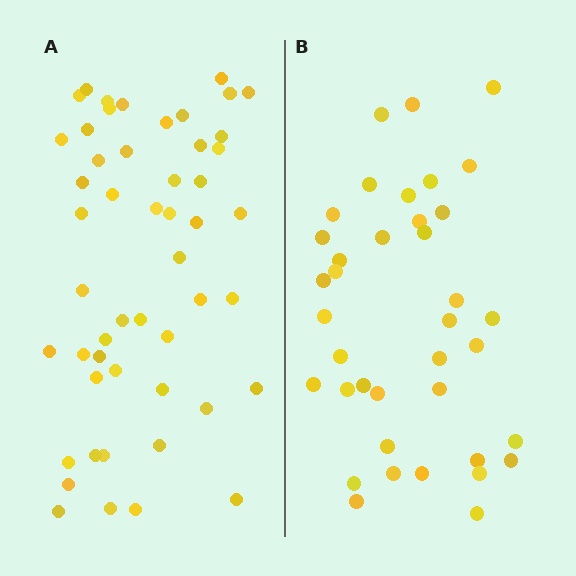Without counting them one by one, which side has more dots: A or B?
Region A (the left region) has more dots.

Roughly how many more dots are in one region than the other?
Region A has approximately 15 more dots than region B.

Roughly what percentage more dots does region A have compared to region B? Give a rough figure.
About 35% more.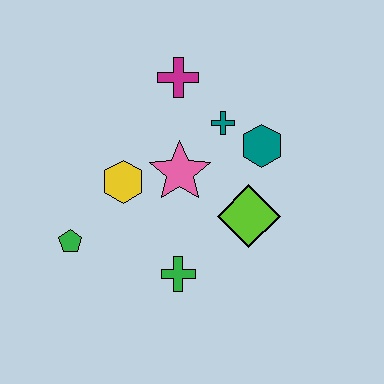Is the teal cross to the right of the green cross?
Yes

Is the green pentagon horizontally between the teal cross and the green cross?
No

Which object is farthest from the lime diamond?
The green pentagon is farthest from the lime diamond.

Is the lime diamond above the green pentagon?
Yes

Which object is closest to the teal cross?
The teal hexagon is closest to the teal cross.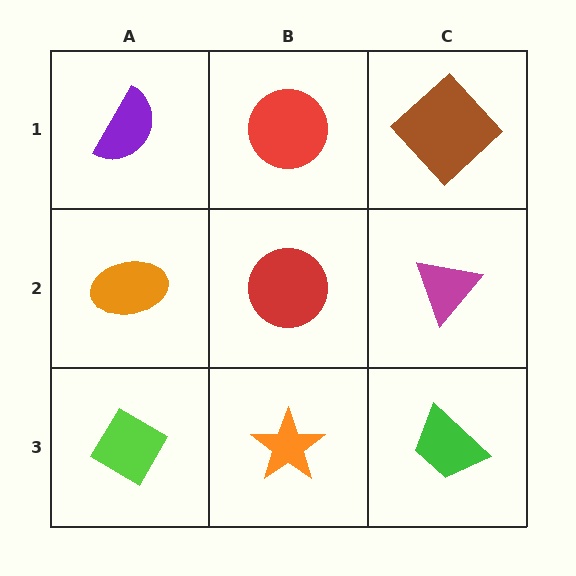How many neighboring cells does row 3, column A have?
2.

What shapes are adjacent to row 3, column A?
An orange ellipse (row 2, column A), an orange star (row 3, column B).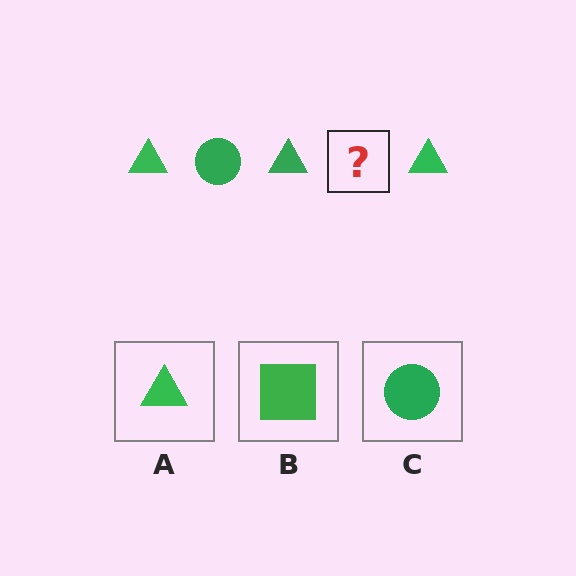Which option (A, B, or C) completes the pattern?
C.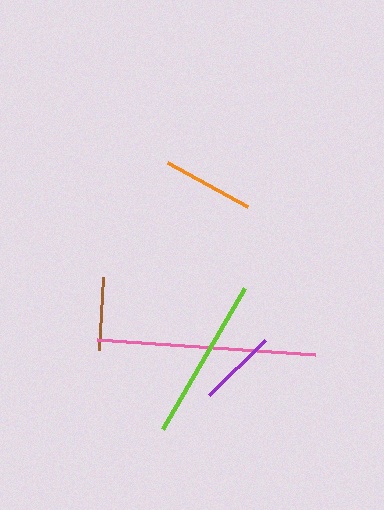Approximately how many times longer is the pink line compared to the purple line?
The pink line is approximately 2.8 times the length of the purple line.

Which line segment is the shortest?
The brown line is the shortest at approximately 74 pixels.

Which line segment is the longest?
The pink line is the longest at approximately 218 pixels.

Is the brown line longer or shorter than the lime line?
The lime line is longer than the brown line.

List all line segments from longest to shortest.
From longest to shortest: pink, lime, orange, purple, brown.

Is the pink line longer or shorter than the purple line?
The pink line is longer than the purple line.